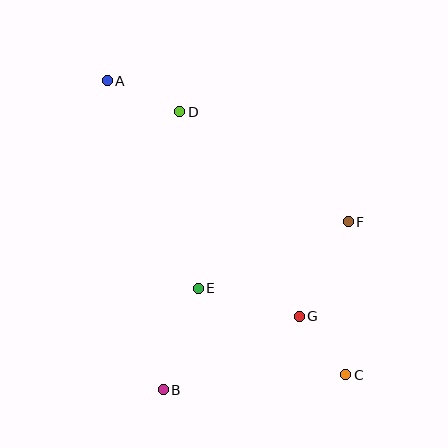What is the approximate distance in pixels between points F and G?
The distance between F and G is approximately 107 pixels.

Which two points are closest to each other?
Points C and G are closest to each other.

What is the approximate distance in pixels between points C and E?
The distance between C and E is approximately 171 pixels.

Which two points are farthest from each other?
Points A and C are farthest from each other.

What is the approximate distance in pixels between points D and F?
The distance between D and F is approximately 202 pixels.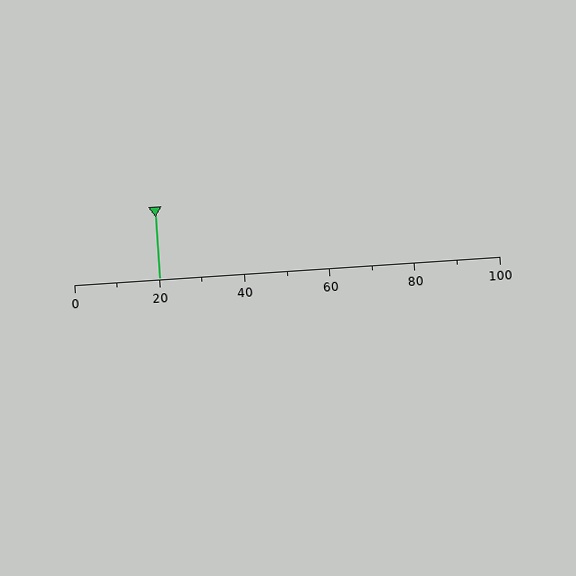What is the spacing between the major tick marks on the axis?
The major ticks are spaced 20 apart.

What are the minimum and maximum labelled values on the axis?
The axis runs from 0 to 100.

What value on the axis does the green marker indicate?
The marker indicates approximately 20.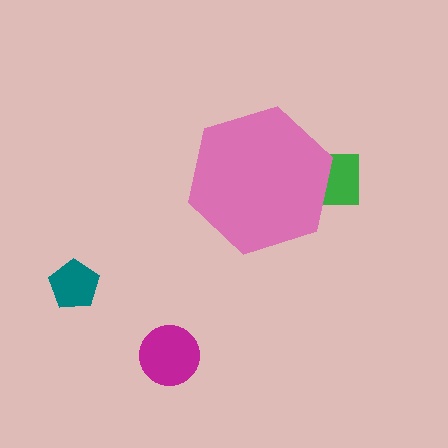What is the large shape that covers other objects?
A pink hexagon.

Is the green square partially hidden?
Yes, the green square is partially hidden behind the pink hexagon.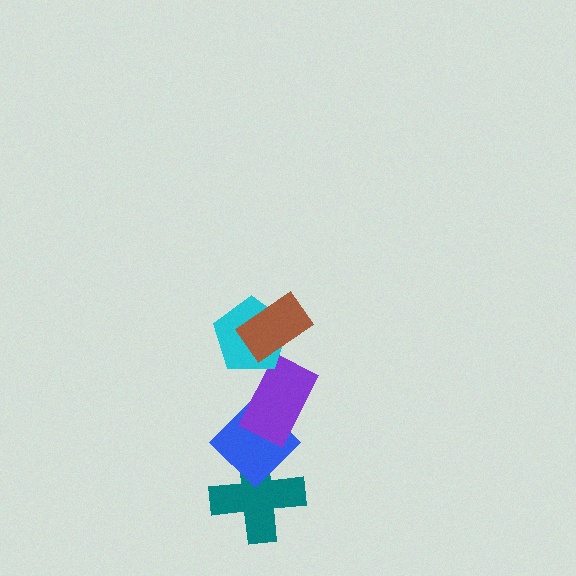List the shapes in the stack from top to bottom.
From top to bottom: the brown rectangle, the cyan pentagon, the purple rectangle, the blue diamond, the teal cross.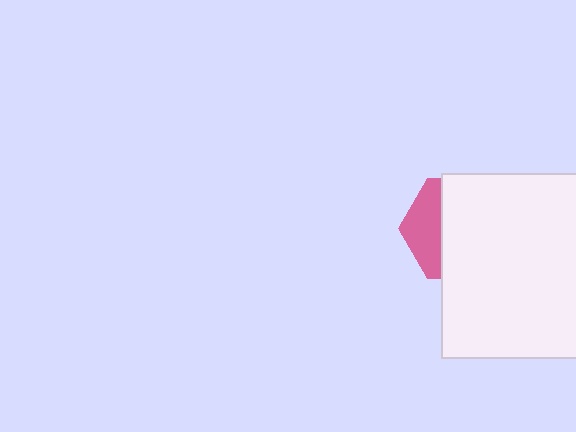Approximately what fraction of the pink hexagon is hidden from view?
Roughly 67% of the pink hexagon is hidden behind the white square.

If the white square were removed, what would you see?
You would see the complete pink hexagon.